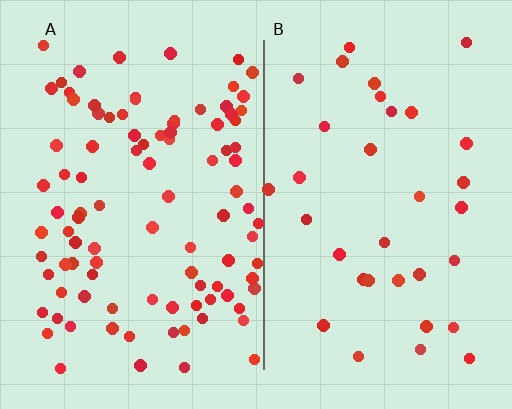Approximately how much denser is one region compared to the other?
Approximately 3.0× — region A over region B.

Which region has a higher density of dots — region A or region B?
A (the left).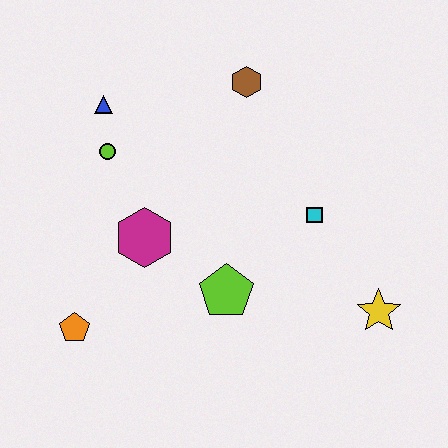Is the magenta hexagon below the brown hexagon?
Yes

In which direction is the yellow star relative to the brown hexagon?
The yellow star is below the brown hexagon.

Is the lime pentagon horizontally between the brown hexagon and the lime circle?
Yes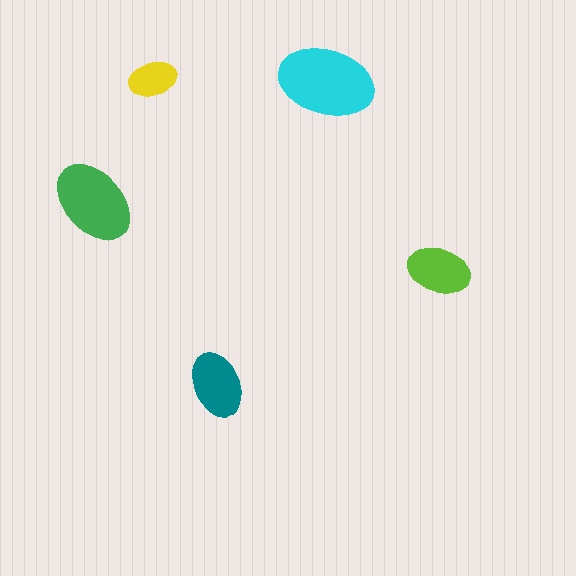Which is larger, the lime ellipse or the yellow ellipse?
The lime one.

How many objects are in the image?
There are 5 objects in the image.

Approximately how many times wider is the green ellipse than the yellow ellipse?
About 2 times wider.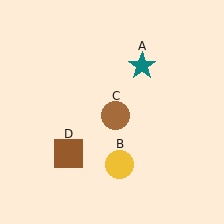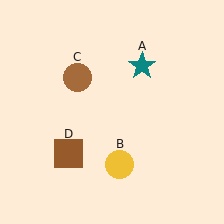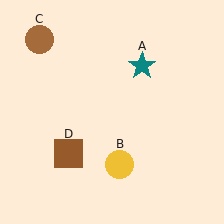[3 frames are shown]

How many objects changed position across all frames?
1 object changed position: brown circle (object C).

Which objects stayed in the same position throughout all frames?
Teal star (object A) and yellow circle (object B) and brown square (object D) remained stationary.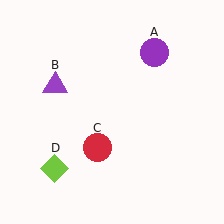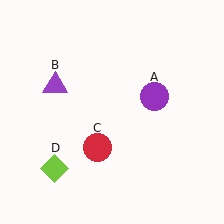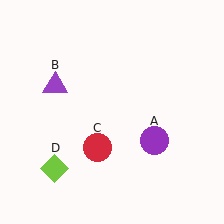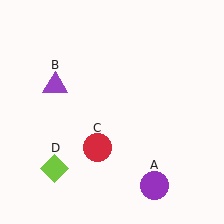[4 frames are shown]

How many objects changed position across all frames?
1 object changed position: purple circle (object A).